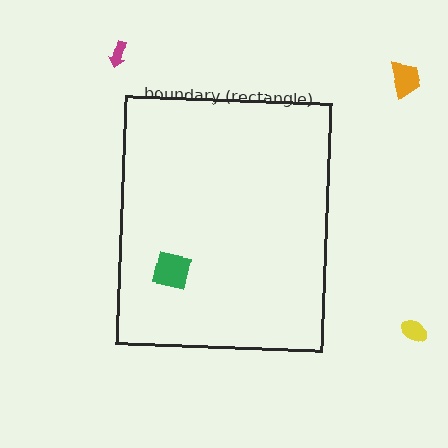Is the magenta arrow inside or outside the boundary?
Outside.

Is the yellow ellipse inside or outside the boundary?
Outside.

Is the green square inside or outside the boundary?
Inside.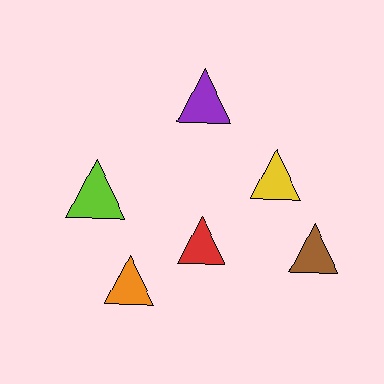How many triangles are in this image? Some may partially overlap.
There are 6 triangles.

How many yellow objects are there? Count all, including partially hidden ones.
There is 1 yellow object.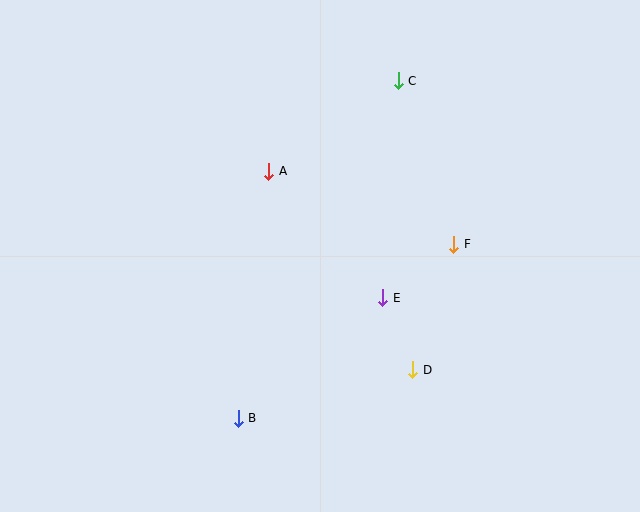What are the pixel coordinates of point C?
Point C is at (398, 81).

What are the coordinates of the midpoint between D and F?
The midpoint between D and F is at (433, 307).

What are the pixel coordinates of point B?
Point B is at (238, 418).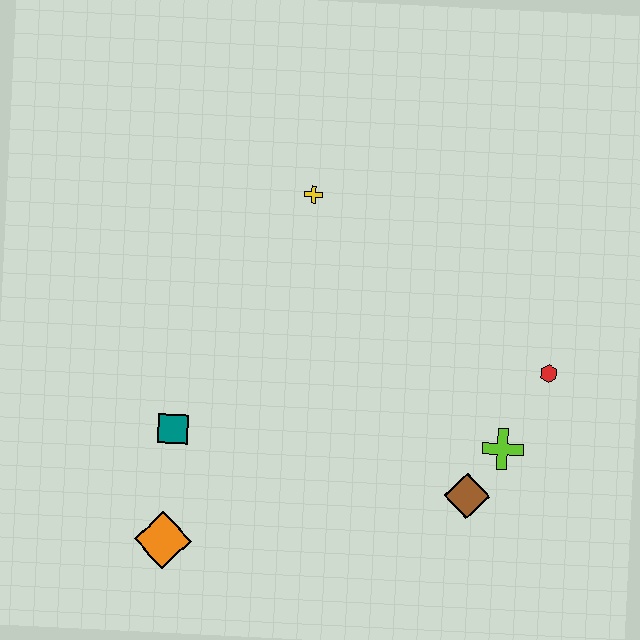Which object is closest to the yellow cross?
The teal square is closest to the yellow cross.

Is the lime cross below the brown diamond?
No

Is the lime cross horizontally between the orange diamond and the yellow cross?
No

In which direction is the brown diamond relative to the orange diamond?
The brown diamond is to the right of the orange diamond.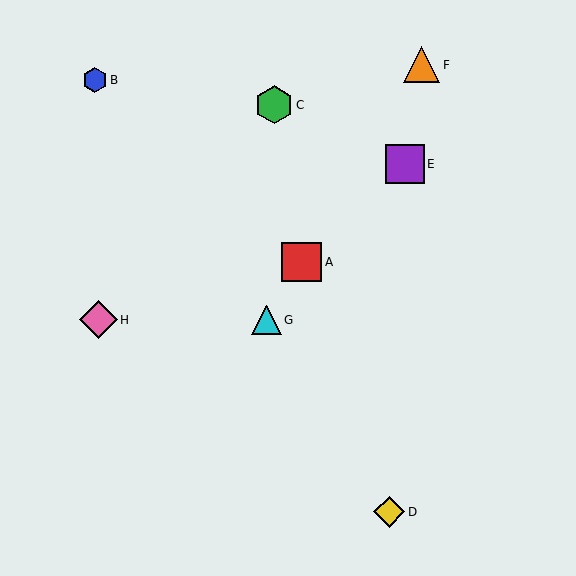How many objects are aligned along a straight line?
3 objects (A, F, G) are aligned along a straight line.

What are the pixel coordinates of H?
Object H is at (98, 320).